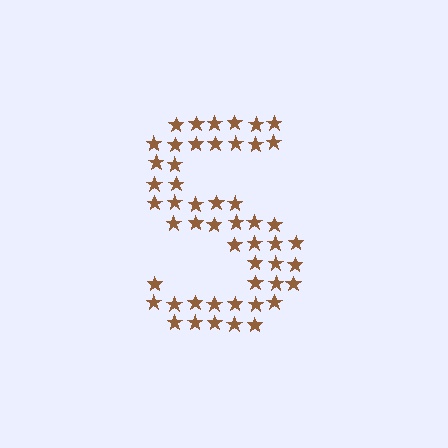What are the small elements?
The small elements are stars.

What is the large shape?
The large shape is the letter S.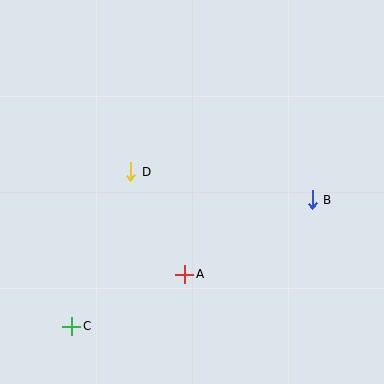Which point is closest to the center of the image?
Point D at (131, 172) is closest to the center.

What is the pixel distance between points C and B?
The distance between C and B is 272 pixels.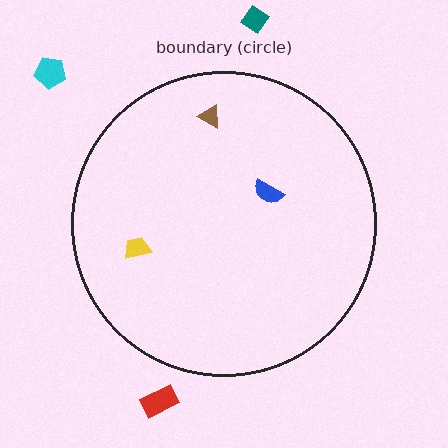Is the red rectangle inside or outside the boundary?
Outside.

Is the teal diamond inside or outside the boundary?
Outside.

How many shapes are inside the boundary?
3 inside, 3 outside.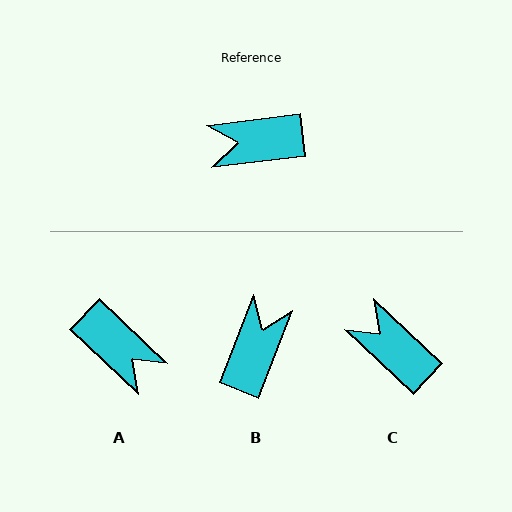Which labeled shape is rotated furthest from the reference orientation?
A, about 129 degrees away.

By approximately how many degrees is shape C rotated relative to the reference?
Approximately 50 degrees clockwise.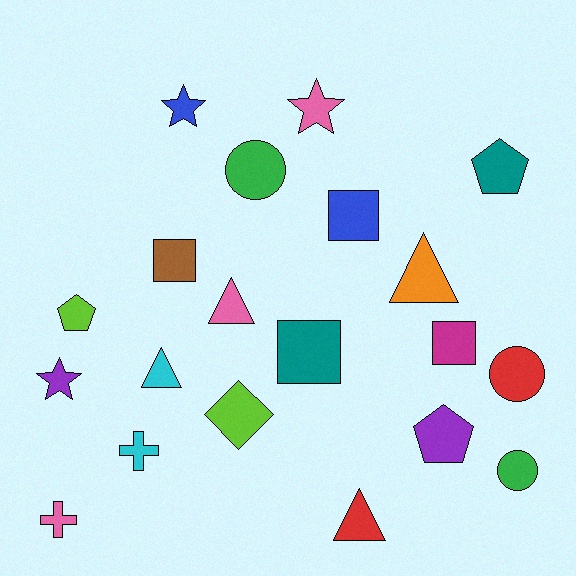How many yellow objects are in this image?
There are no yellow objects.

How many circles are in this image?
There are 3 circles.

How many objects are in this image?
There are 20 objects.